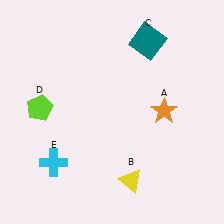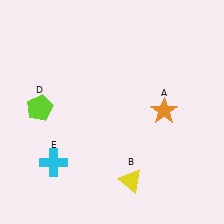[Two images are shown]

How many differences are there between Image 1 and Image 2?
There is 1 difference between the two images.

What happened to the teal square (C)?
The teal square (C) was removed in Image 2. It was in the top-right area of Image 1.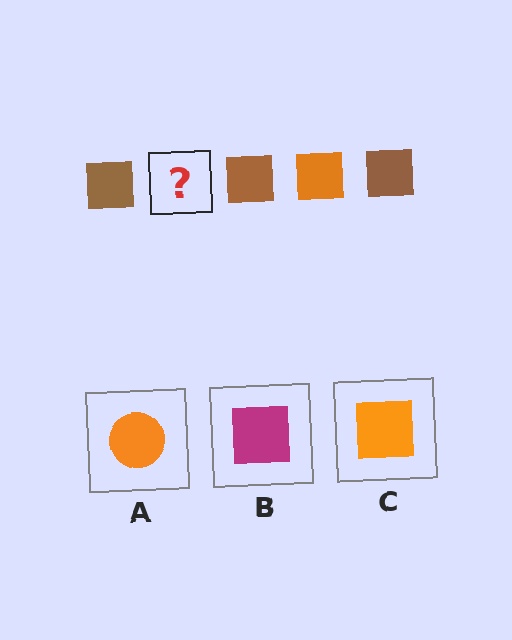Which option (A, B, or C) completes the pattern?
C.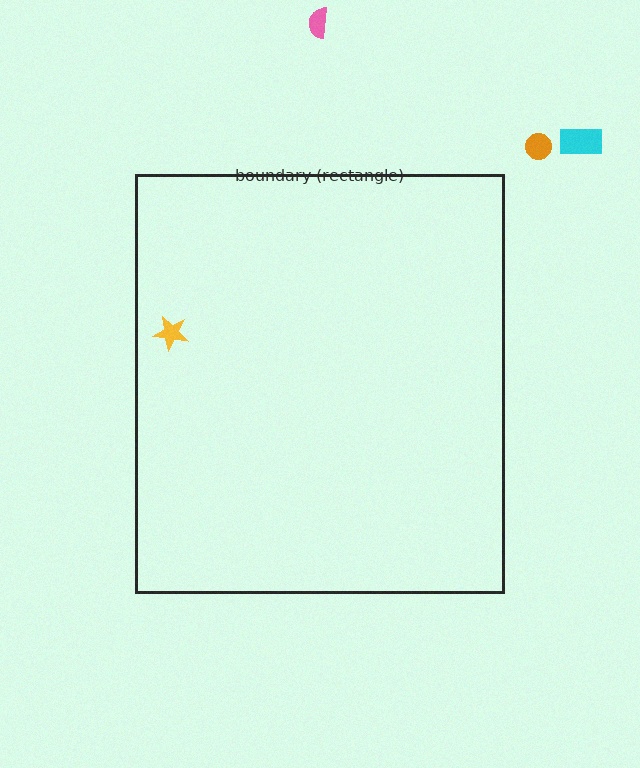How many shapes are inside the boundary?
1 inside, 3 outside.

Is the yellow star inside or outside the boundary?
Inside.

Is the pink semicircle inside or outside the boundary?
Outside.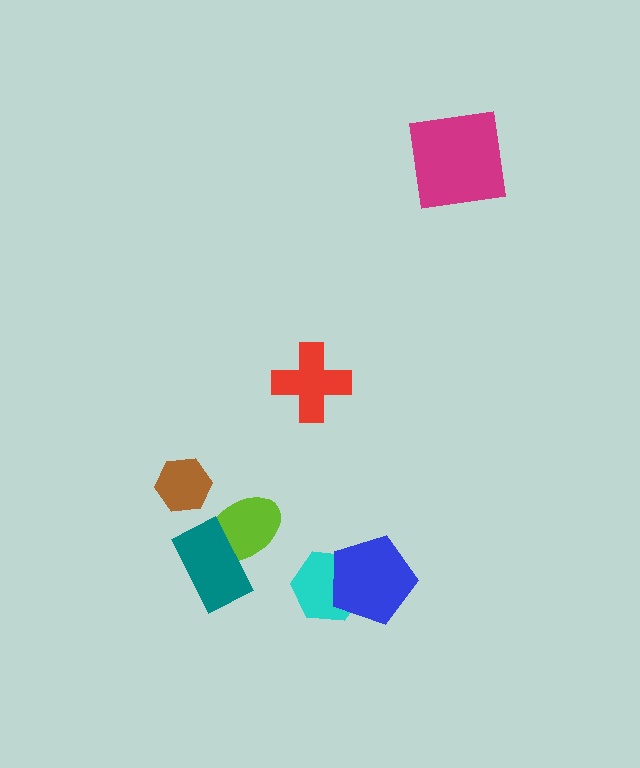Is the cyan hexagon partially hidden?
Yes, it is partially covered by another shape.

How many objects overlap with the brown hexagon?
0 objects overlap with the brown hexagon.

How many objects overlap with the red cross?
0 objects overlap with the red cross.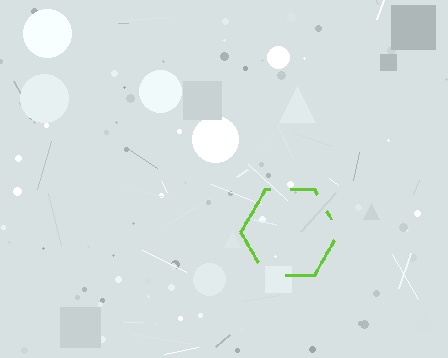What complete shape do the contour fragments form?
The contour fragments form a hexagon.